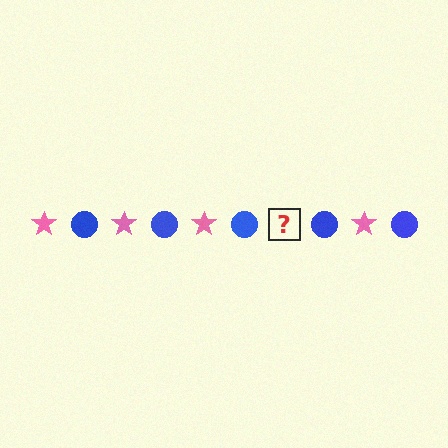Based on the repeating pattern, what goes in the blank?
The blank should be a pink star.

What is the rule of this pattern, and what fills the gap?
The rule is that the pattern alternates between pink star and blue circle. The gap should be filled with a pink star.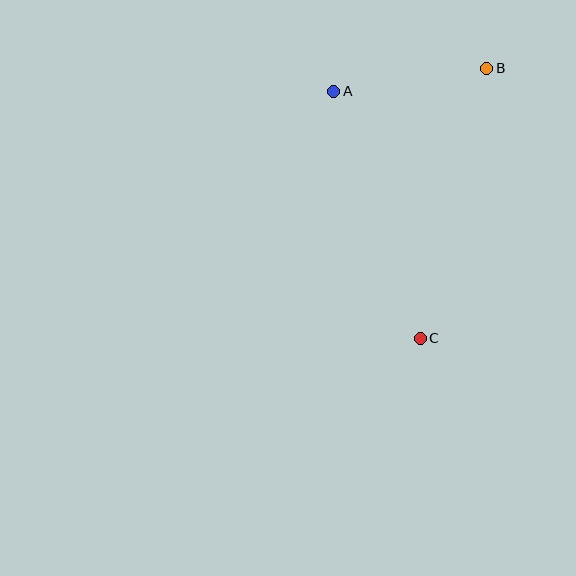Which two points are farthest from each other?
Points B and C are farthest from each other.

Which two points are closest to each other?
Points A and B are closest to each other.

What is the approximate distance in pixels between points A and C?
The distance between A and C is approximately 262 pixels.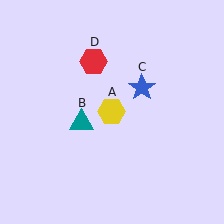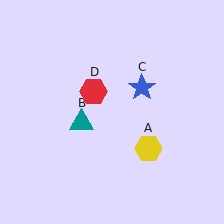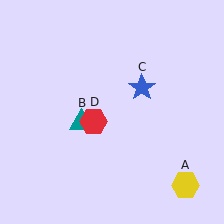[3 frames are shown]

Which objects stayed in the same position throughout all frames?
Teal triangle (object B) and blue star (object C) remained stationary.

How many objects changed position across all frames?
2 objects changed position: yellow hexagon (object A), red hexagon (object D).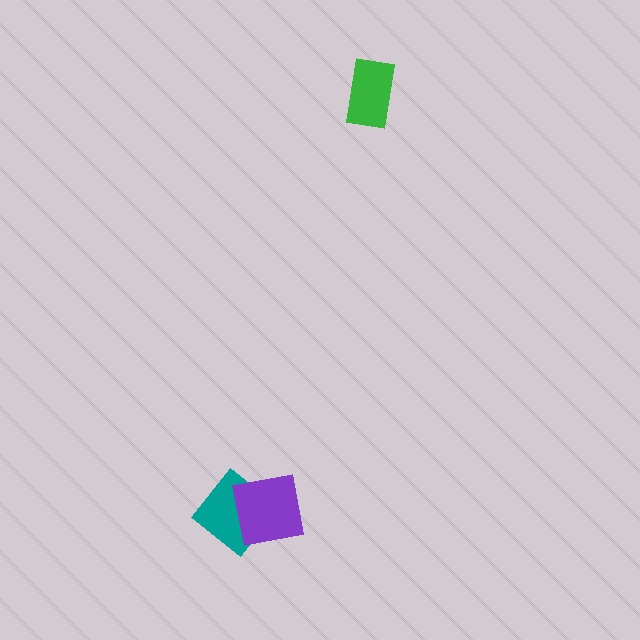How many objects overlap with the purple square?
1 object overlaps with the purple square.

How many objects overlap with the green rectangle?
0 objects overlap with the green rectangle.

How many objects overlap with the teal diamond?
1 object overlaps with the teal diamond.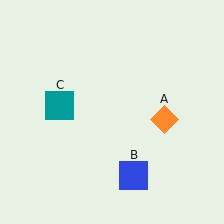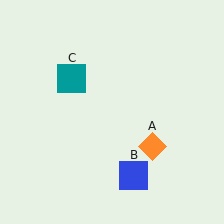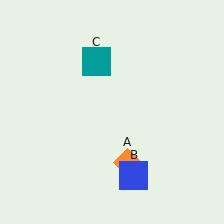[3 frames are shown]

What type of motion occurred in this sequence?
The orange diamond (object A), teal square (object C) rotated clockwise around the center of the scene.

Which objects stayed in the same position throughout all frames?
Blue square (object B) remained stationary.